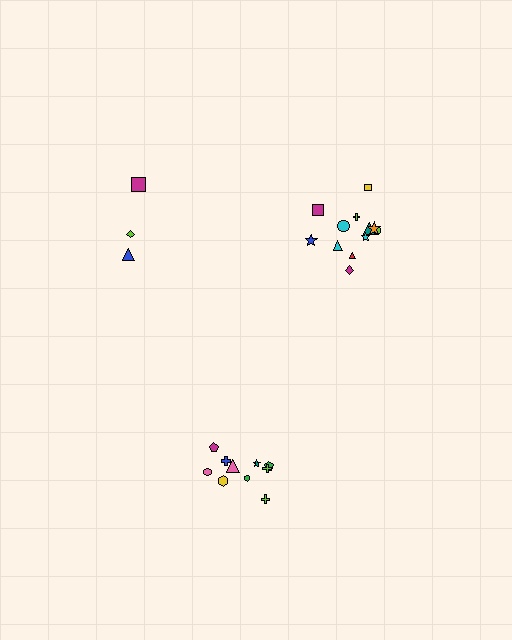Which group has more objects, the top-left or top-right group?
The top-right group.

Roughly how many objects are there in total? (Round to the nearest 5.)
Roughly 25 objects in total.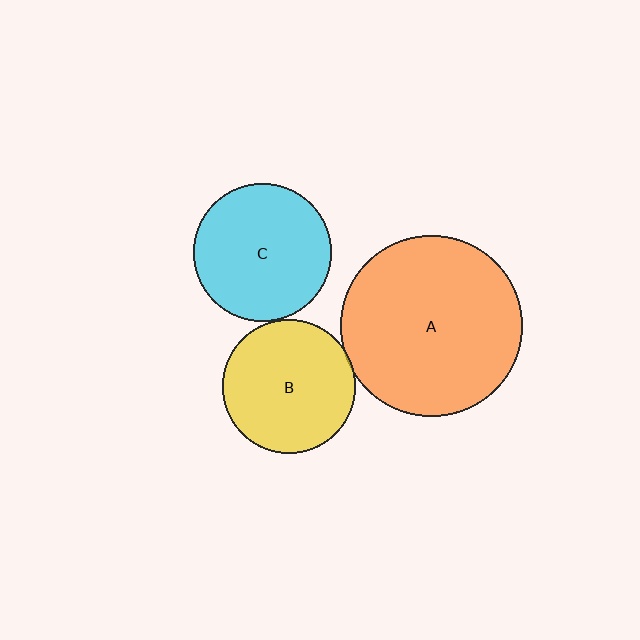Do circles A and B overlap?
Yes.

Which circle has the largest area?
Circle A (orange).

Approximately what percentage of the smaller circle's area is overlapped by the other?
Approximately 5%.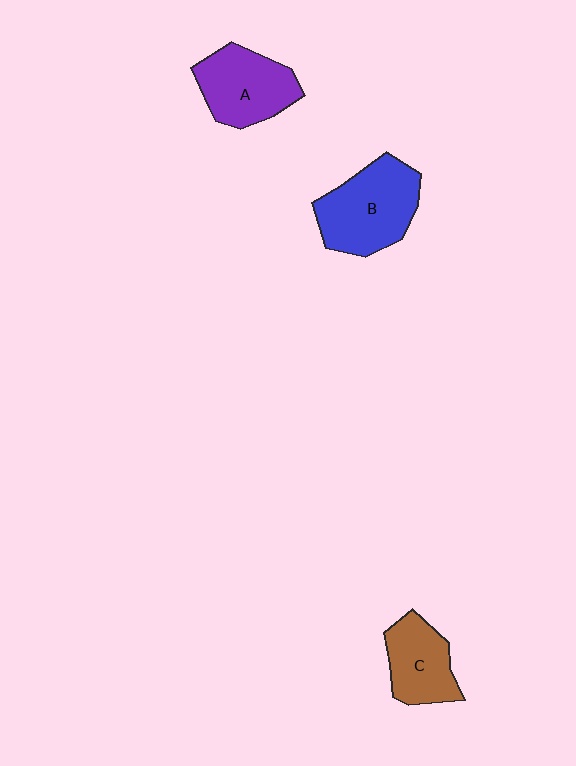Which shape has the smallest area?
Shape C (brown).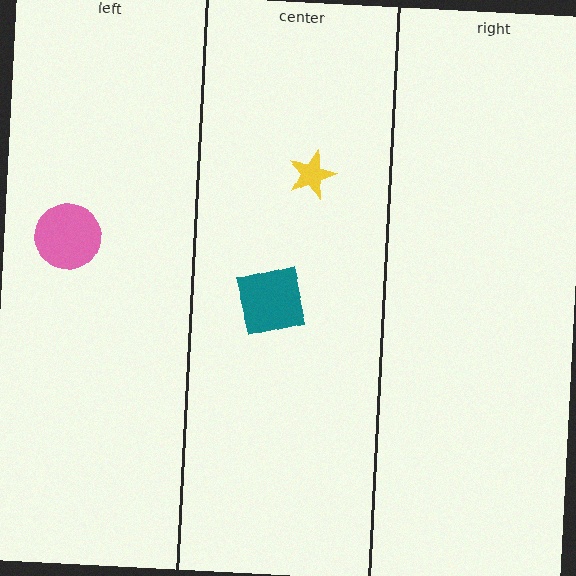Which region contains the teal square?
The center region.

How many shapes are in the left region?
1.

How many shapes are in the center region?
2.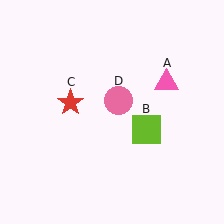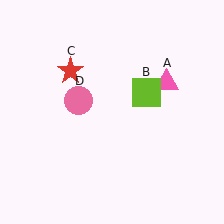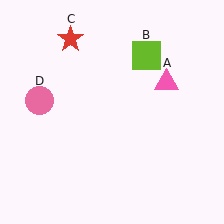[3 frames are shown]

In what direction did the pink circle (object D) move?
The pink circle (object D) moved left.